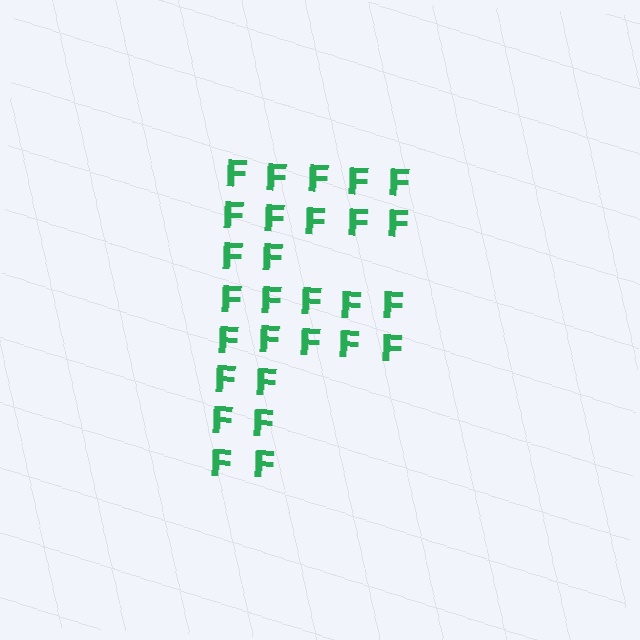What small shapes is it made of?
It is made of small letter F's.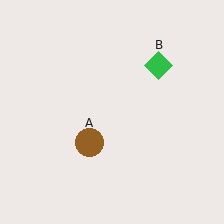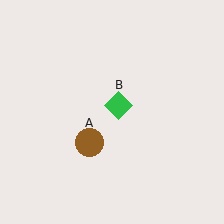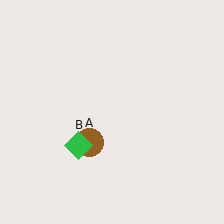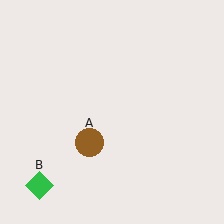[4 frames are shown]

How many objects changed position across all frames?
1 object changed position: green diamond (object B).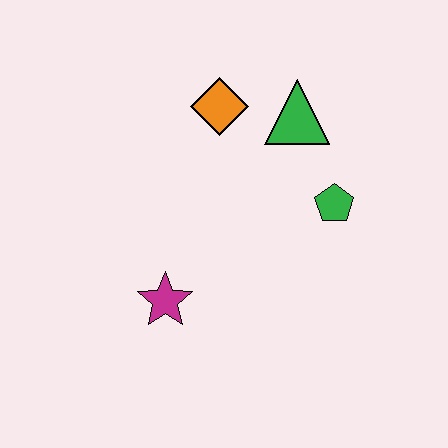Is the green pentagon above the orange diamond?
No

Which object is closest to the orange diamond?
The green triangle is closest to the orange diamond.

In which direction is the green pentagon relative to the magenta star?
The green pentagon is to the right of the magenta star.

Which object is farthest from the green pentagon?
The magenta star is farthest from the green pentagon.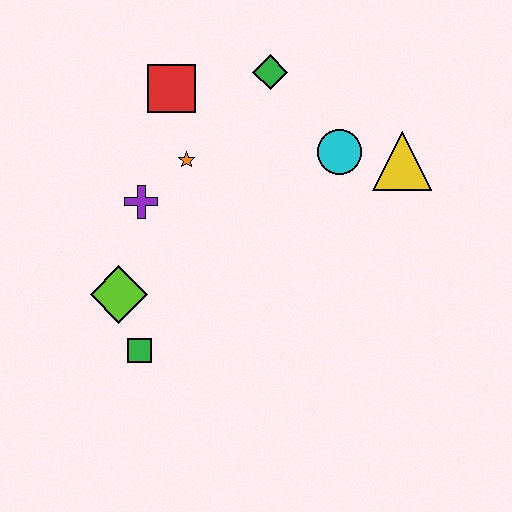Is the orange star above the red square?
No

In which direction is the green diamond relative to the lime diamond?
The green diamond is above the lime diamond.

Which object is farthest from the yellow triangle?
The green square is farthest from the yellow triangle.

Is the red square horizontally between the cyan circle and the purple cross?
Yes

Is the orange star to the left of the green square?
No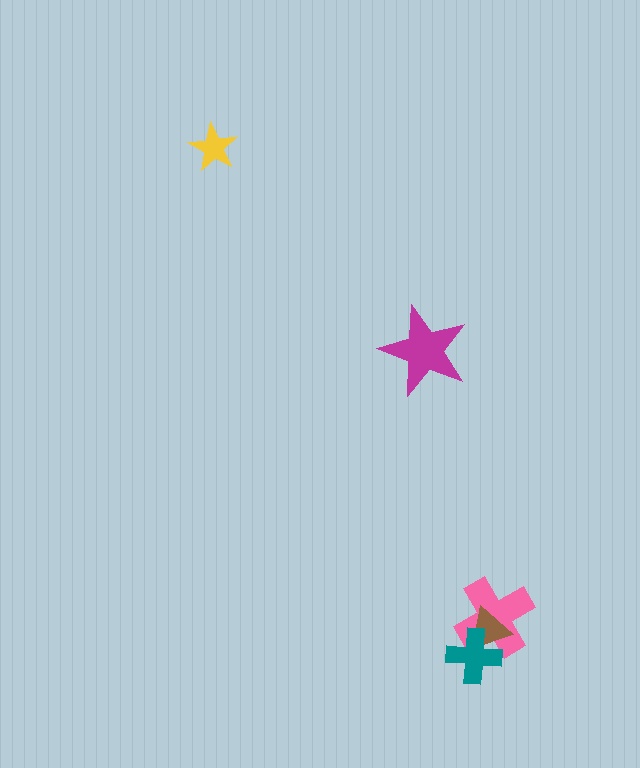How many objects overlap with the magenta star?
0 objects overlap with the magenta star.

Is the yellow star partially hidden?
No, no other shape covers it.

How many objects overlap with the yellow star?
0 objects overlap with the yellow star.